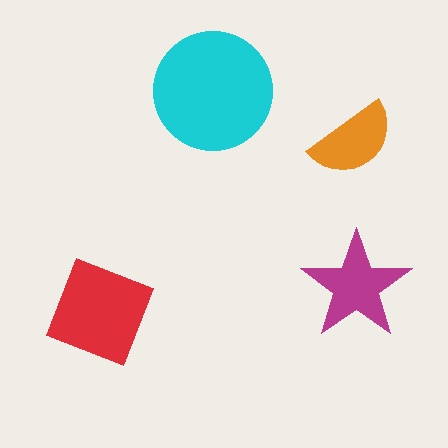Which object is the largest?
The cyan circle.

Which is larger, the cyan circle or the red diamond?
The cyan circle.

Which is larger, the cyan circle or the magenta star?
The cyan circle.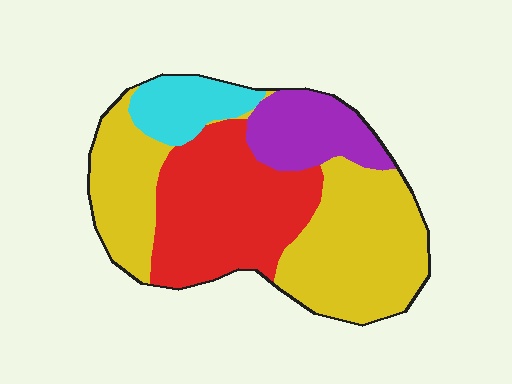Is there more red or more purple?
Red.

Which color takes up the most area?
Yellow, at roughly 45%.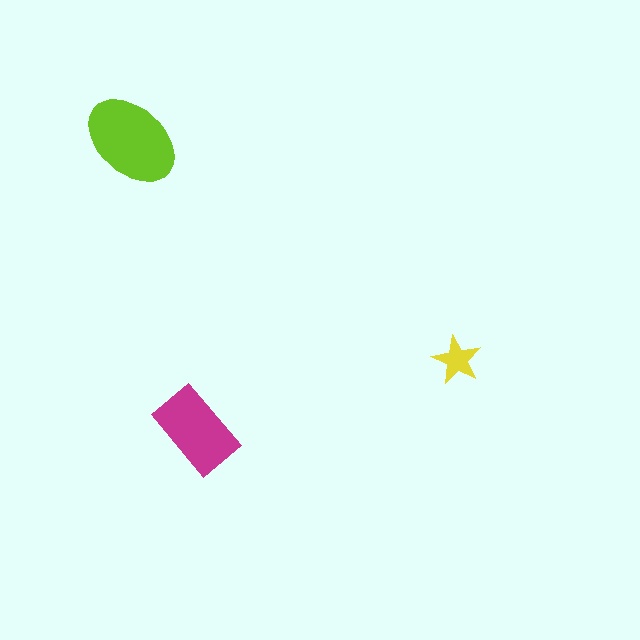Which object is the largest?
The lime ellipse.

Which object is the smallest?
The yellow star.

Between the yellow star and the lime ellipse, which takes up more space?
The lime ellipse.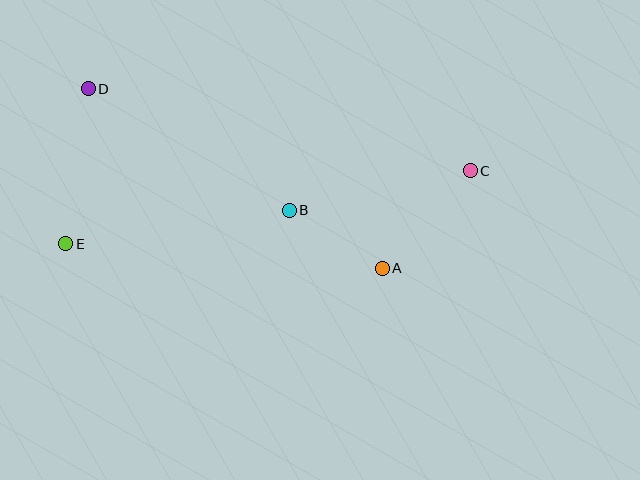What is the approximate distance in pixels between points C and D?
The distance between C and D is approximately 391 pixels.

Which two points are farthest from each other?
Points C and E are farthest from each other.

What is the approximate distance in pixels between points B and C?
The distance between B and C is approximately 185 pixels.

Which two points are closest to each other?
Points A and B are closest to each other.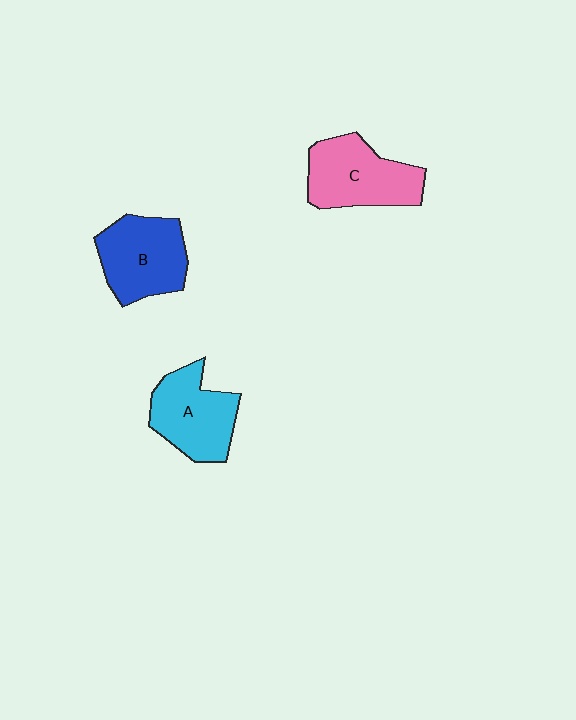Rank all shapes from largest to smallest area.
From largest to smallest: C (pink), B (blue), A (cyan).